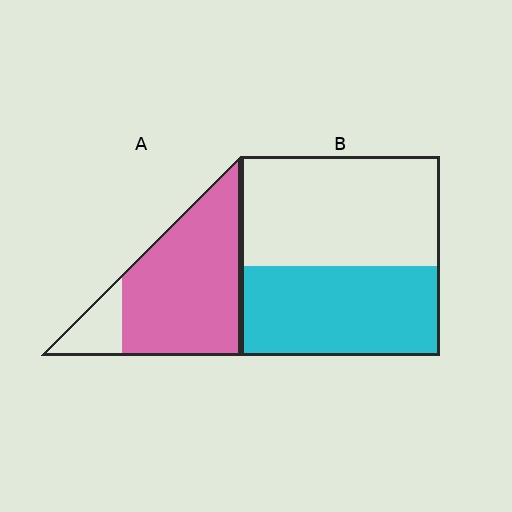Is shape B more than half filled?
No.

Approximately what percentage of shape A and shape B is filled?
A is approximately 85% and B is approximately 45%.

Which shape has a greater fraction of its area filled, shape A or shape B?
Shape A.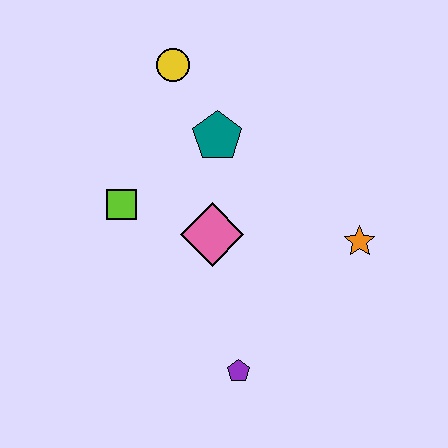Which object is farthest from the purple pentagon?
The yellow circle is farthest from the purple pentagon.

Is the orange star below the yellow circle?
Yes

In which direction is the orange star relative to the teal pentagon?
The orange star is to the right of the teal pentagon.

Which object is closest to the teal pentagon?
The yellow circle is closest to the teal pentagon.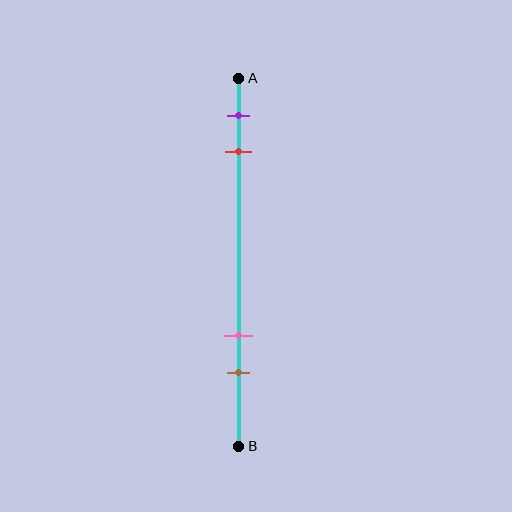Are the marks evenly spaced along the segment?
No, the marks are not evenly spaced.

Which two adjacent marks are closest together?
The purple and red marks are the closest adjacent pair.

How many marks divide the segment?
There are 4 marks dividing the segment.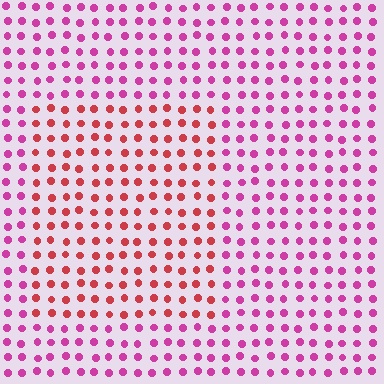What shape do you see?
I see a rectangle.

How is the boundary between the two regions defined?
The boundary is defined purely by a slight shift in hue (about 38 degrees). Spacing, size, and orientation are identical on both sides.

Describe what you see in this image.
The image is filled with small magenta elements in a uniform arrangement. A rectangle-shaped region is visible where the elements are tinted to a slightly different hue, forming a subtle color boundary.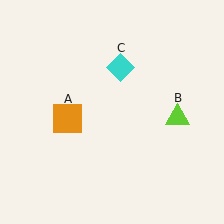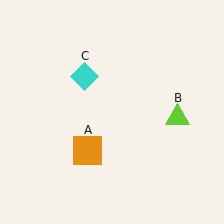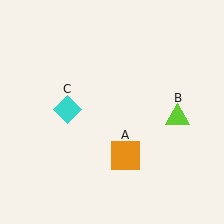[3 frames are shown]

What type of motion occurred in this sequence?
The orange square (object A), cyan diamond (object C) rotated counterclockwise around the center of the scene.